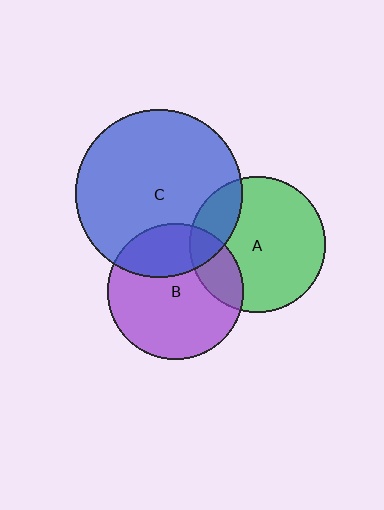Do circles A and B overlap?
Yes.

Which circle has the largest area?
Circle C (blue).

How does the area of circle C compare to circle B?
Approximately 1.5 times.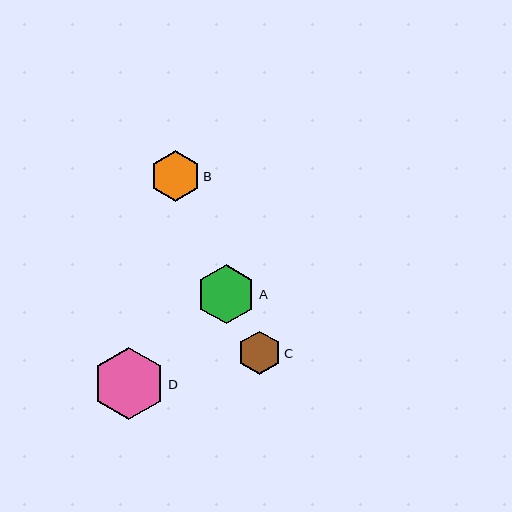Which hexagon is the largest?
Hexagon D is the largest with a size of approximately 72 pixels.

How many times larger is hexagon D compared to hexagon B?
Hexagon D is approximately 1.4 times the size of hexagon B.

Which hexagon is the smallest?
Hexagon C is the smallest with a size of approximately 44 pixels.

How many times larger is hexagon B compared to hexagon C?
Hexagon B is approximately 1.2 times the size of hexagon C.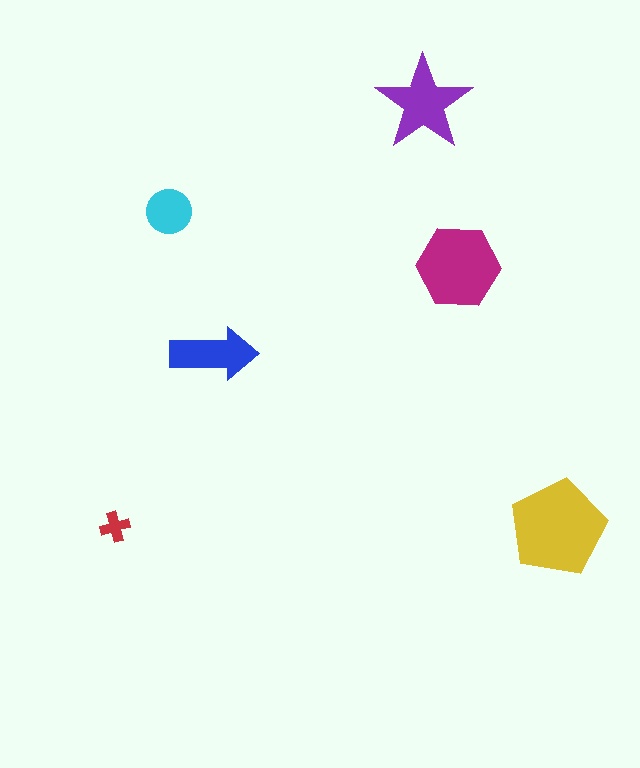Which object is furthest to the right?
The yellow pentagon is rightmost.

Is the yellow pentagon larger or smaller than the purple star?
Larger.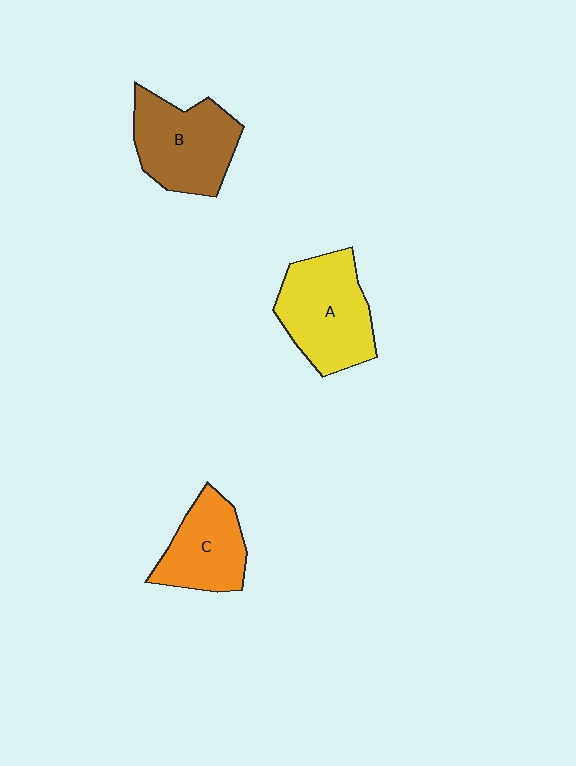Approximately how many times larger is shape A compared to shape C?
Approximately 1.3 times.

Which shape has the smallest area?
Shape C (orange).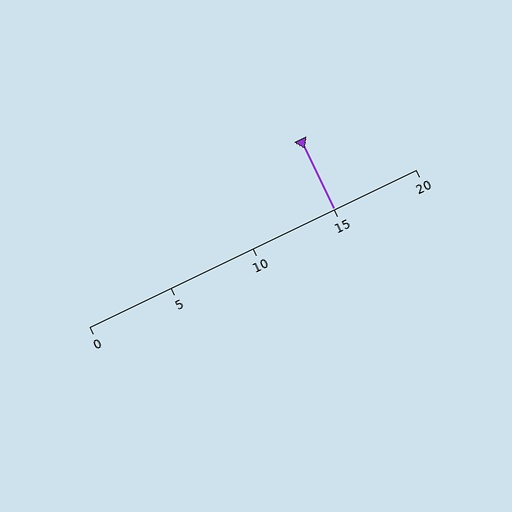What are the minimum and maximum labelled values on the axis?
The axis runs from 0 to 20.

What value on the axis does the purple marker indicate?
The marker indicates approximately 15.